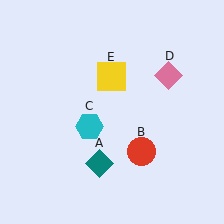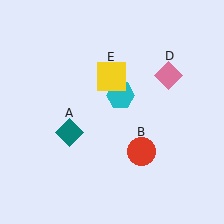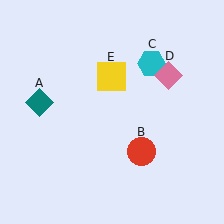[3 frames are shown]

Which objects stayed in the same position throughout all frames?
Red circle (object B) and pink diamond (object D) and yellow square (object E) remained stationary.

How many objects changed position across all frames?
2 objects changed position: teal diamond (object A), cyan hexagon (object C).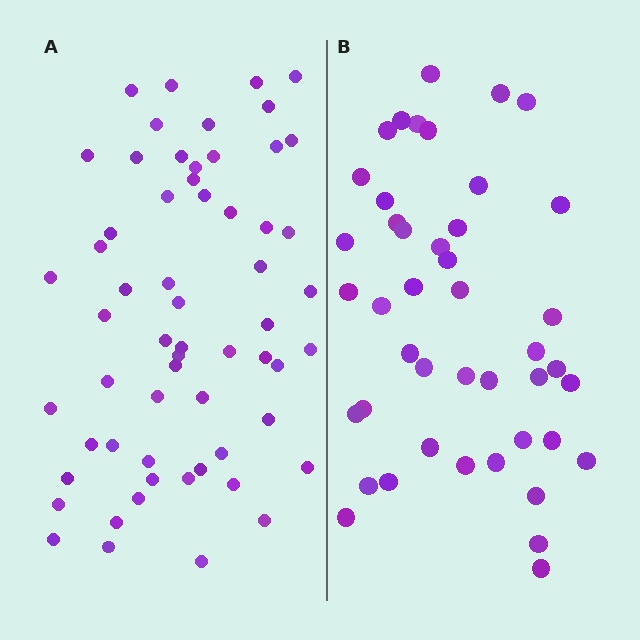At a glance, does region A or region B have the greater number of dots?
Region A (the left region) has more dots.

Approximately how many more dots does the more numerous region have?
Region A has approximately 15 more dots than region B.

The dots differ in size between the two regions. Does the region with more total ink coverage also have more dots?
No. Region B has more total ink coverage because its dots are larger, but region A actually contains more individual dots. Total area can be misleading — the number of items is what matters here.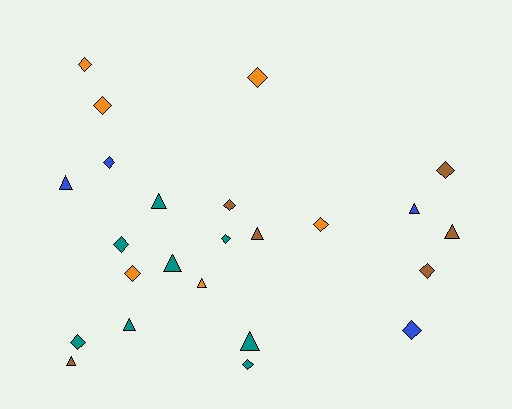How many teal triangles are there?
There are 4 teal triangles.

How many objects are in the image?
There are 24 objects.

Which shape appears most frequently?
Diamond, with 14 objects.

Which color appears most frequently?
Teal, with 8 objects.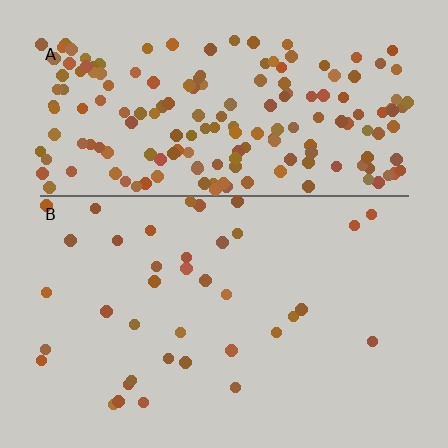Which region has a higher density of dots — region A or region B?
A (the top).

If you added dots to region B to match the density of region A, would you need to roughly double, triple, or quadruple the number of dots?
Approximately quadruple.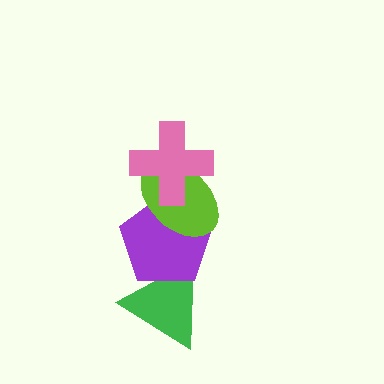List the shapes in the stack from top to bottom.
From top to bottom: the pink cross, the lime ellipse, the purple pentagon, the green triangle.